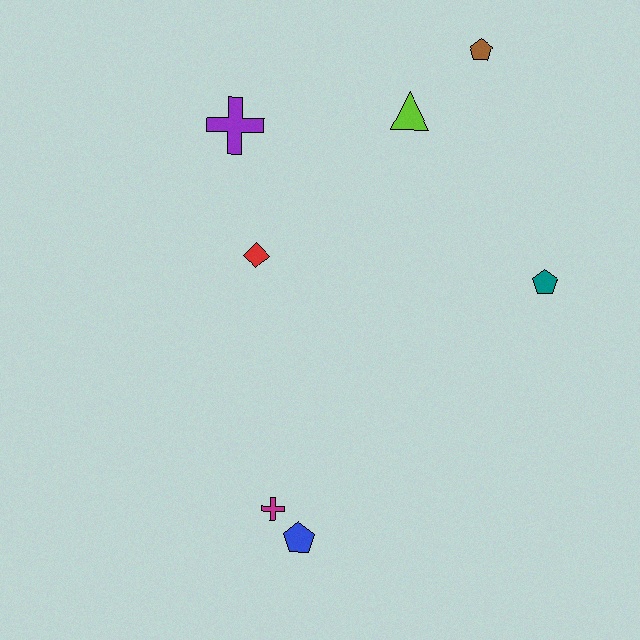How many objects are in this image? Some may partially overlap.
There are 7 objects.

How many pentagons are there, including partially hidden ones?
There are 3 pentagons.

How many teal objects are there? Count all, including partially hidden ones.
There is 1 teal object.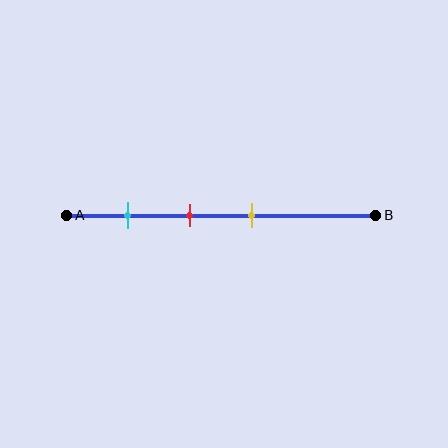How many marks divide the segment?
There are 3 marks dividing the segment.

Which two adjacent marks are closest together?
The red and yellow marks are the closest adjacent pair.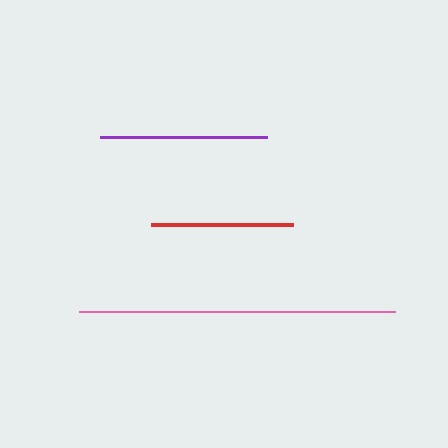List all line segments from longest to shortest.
From longest to shortest: pink, purple, red.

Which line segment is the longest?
The pink line is the longest at approximately 315 pixels.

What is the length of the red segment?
The red segment is approximately 142 pixels long.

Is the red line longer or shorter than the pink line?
The pink line is longer than the red line.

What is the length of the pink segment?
The pink segment is approximately 315 pixels long.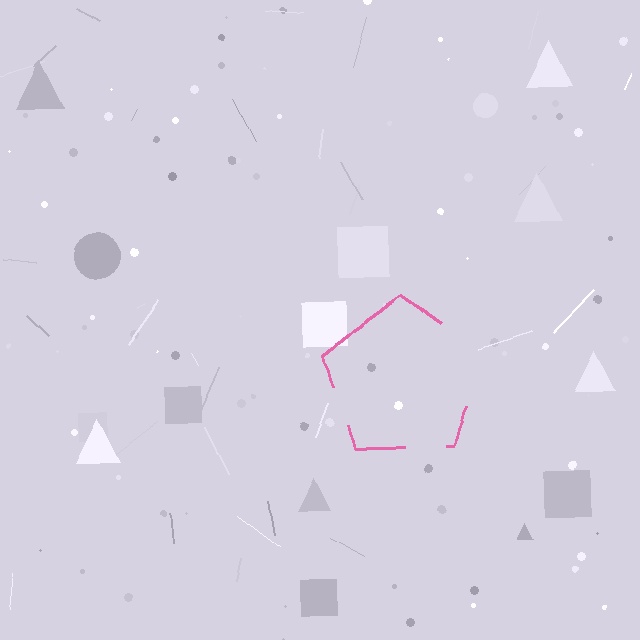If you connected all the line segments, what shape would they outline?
They would outline a pentagon.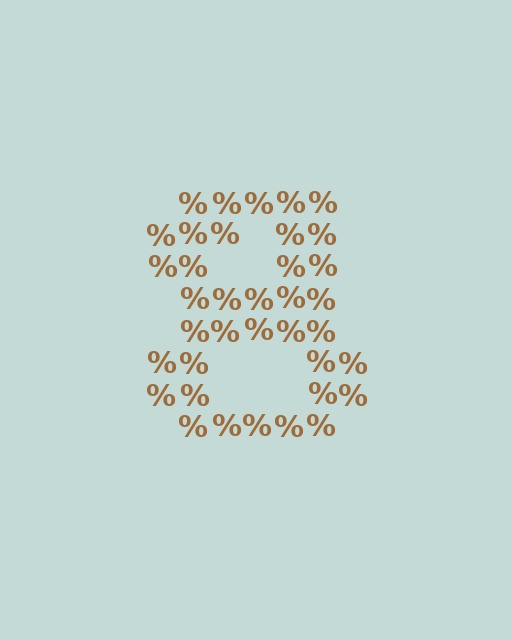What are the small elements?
The small elements are percent signs.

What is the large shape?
The large shape is the digit 8.